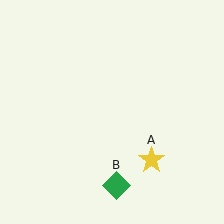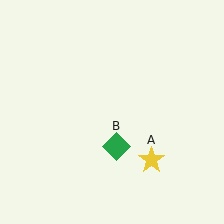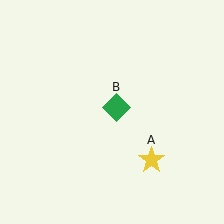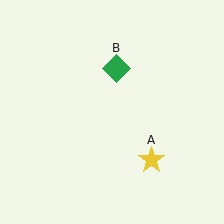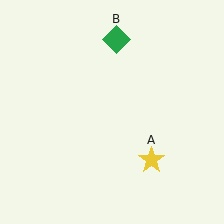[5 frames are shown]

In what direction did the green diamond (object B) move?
The green diamond (object B) moved up.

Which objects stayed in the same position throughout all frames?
Yellow star (object A) remained stationary.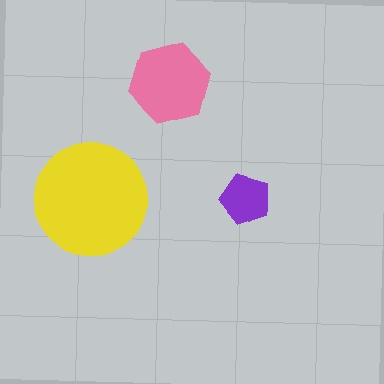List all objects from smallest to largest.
The purple pentagon, the pink hexagon, the yellow circle.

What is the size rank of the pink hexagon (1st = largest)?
2nd.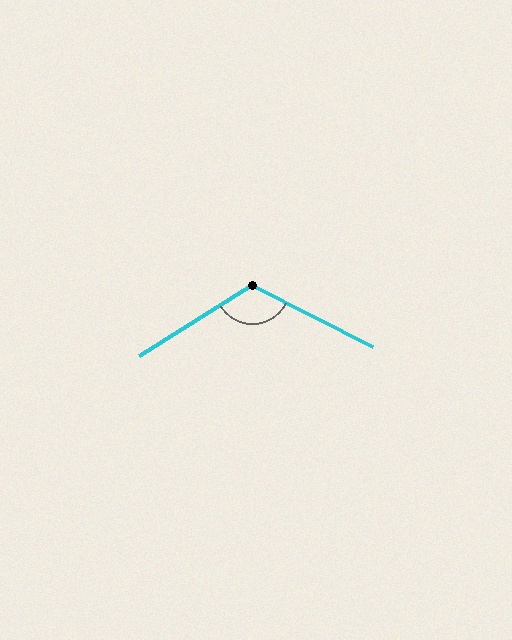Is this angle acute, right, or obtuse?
It is obtuse.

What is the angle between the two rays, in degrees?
Approximately 121 degrees.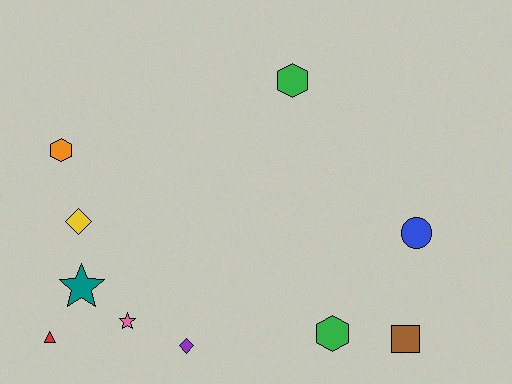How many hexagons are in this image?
There are 3 hexagons.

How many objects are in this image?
There are 10 objects.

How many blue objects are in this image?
There is 1 blue object.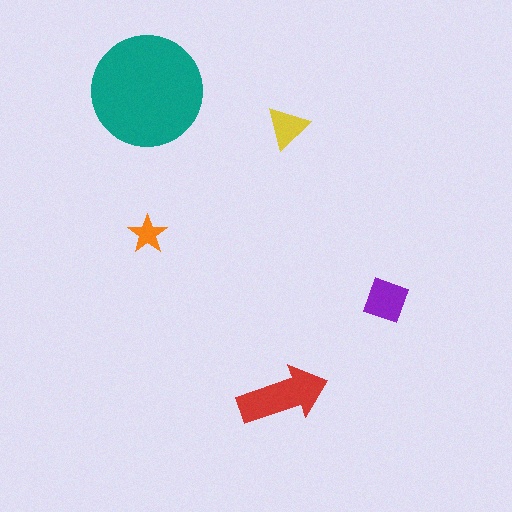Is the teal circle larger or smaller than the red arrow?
Larger.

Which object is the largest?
The teal circle.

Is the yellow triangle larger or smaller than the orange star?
Larger.